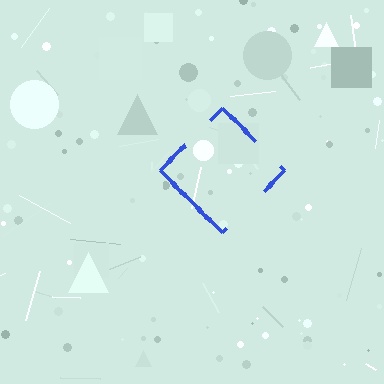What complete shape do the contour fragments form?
The contour fragments form a diamond.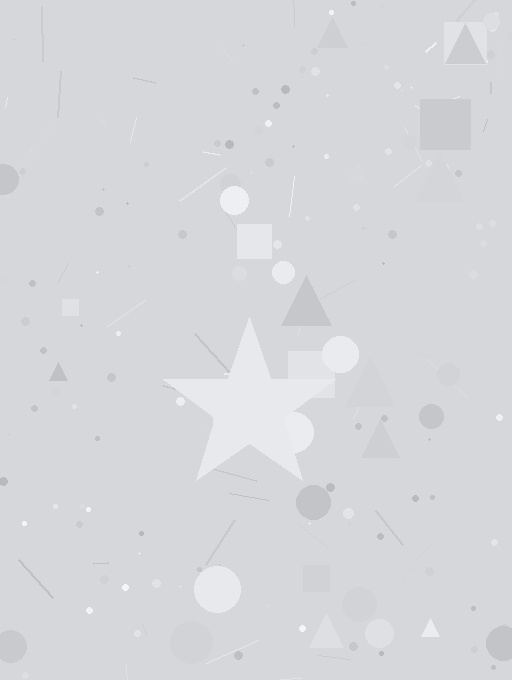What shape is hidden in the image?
A star is hidden in the image.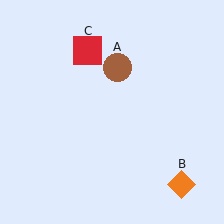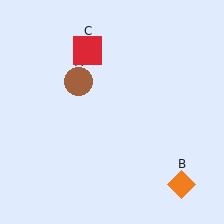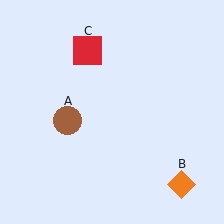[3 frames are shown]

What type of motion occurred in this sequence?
The brown circle (object A) rotated counterclockwise around the center of the scene.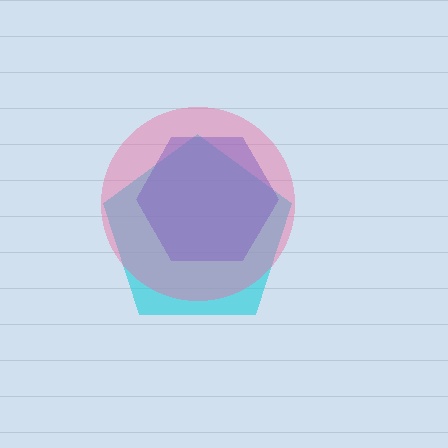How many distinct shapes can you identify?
There are 3 distinct shapes: a cyan pentagon, a blue hexagon, a pink circle.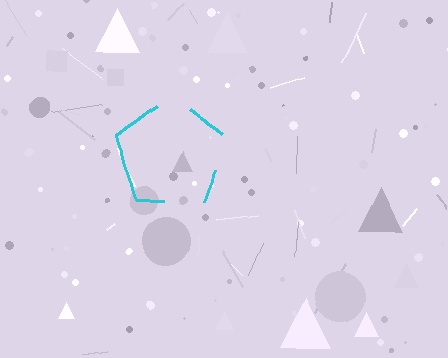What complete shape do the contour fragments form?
The contour fragments form a pentagon.